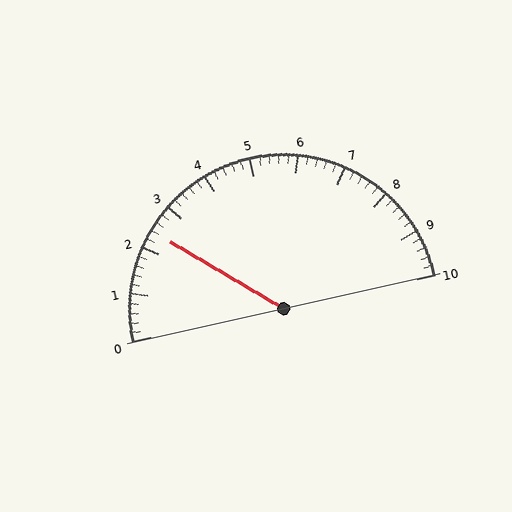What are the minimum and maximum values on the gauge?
The gauge ranges from 0 to 10.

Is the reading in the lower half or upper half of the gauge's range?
The reading is in the lower half of the range (0 to 10).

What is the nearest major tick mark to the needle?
The nearest major tick mark is 2.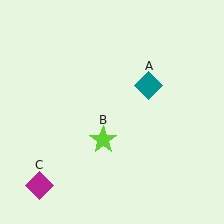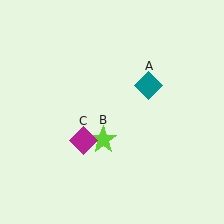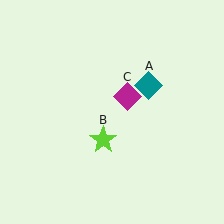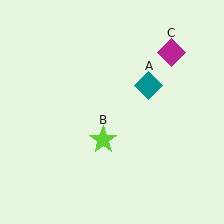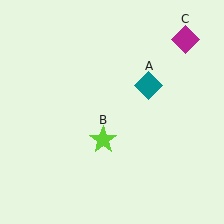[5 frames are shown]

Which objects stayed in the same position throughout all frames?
Teal diamond (object A) and lime star (object B) remained stationary.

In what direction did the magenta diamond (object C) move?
The magenta diamond (object C) moved up and to the right.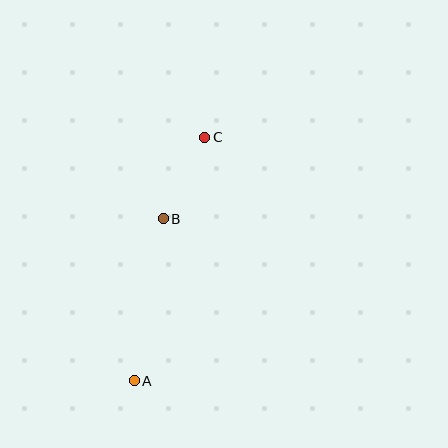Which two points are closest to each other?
Points B and C are closest to each other.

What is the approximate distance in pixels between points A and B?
The distance between A and B is approximately 165 pixels.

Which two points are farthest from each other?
Points A and C are farthest from each other.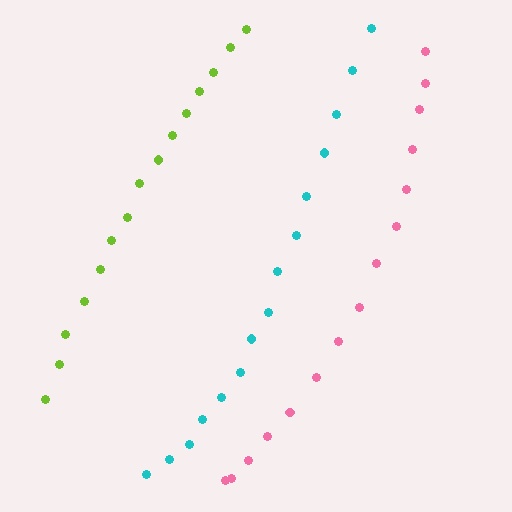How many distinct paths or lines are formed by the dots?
There are 3 distinct paths.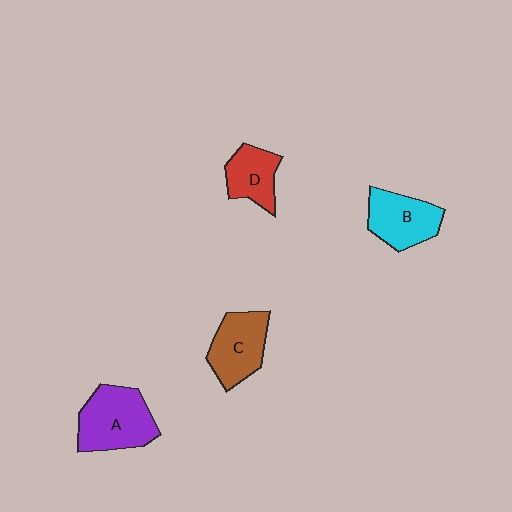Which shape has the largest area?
Shape A (purple).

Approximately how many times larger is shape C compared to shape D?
Approximately 1.3 times.